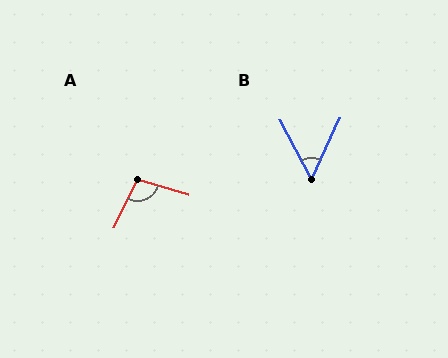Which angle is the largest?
A, at approximately 99 degrees.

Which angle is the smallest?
B, at approximately 52 degrees.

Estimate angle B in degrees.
Approximately 52 degrees.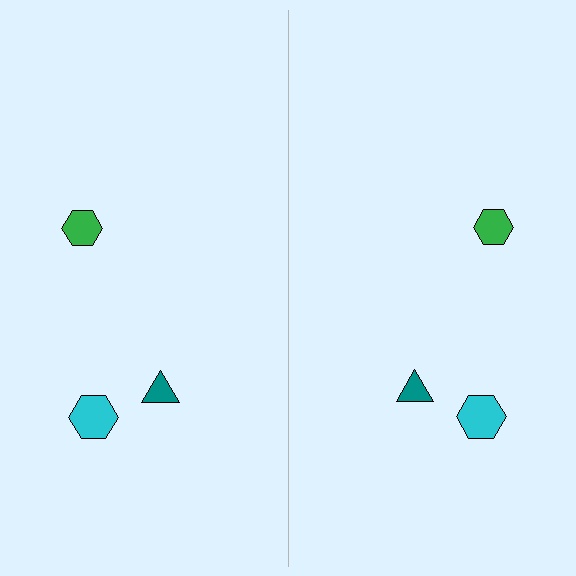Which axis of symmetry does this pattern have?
The pattern has a vertical axis of symmetry running through the center of the image.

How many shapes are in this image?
There are 6 shapes in this image.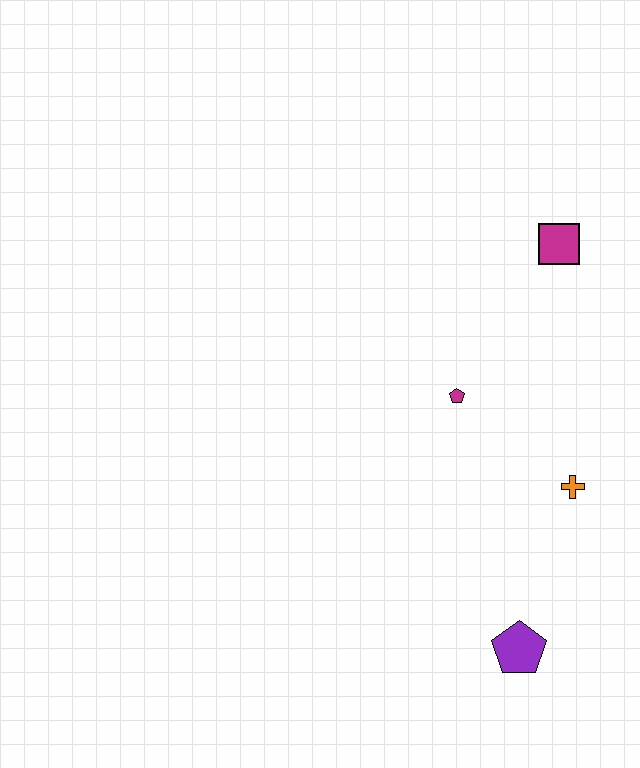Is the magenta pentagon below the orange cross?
No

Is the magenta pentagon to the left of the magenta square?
Yes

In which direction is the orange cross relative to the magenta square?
The orange cross is below the magenta square.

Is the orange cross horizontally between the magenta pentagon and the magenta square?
No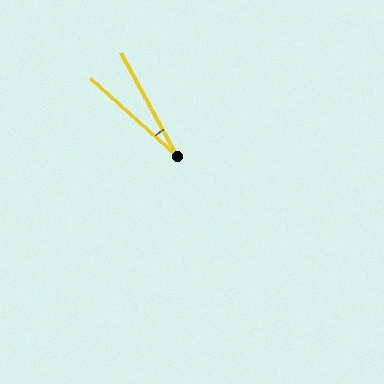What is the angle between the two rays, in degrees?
Approximately 19 degrees.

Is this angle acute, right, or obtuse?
It is acute.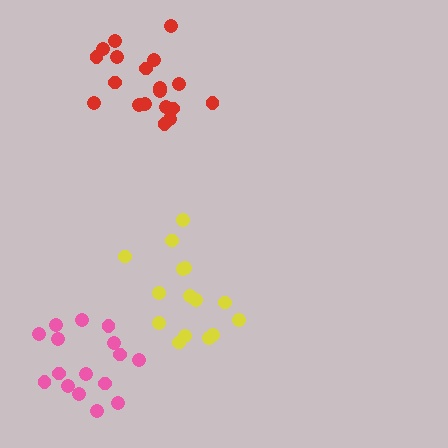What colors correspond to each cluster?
The clusters are colored: red, yellow, pink.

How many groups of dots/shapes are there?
There are 3 groups.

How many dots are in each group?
Group 1: 19 dots, Group 2: 15 dots, Group 3: 16 dots (50 total).